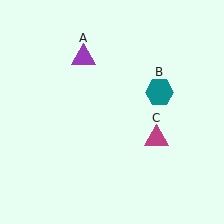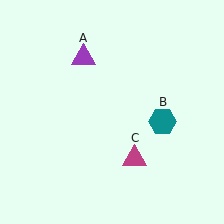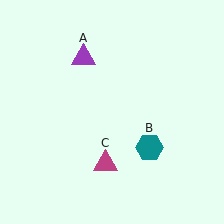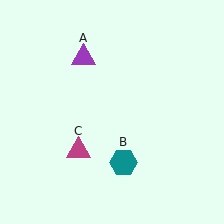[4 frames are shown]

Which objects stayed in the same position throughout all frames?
Purple triangle (object A) remained stationary.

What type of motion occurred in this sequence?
The teal hexagon (object B), magenta triangle (object C) rotated clockwise around the center of the scene.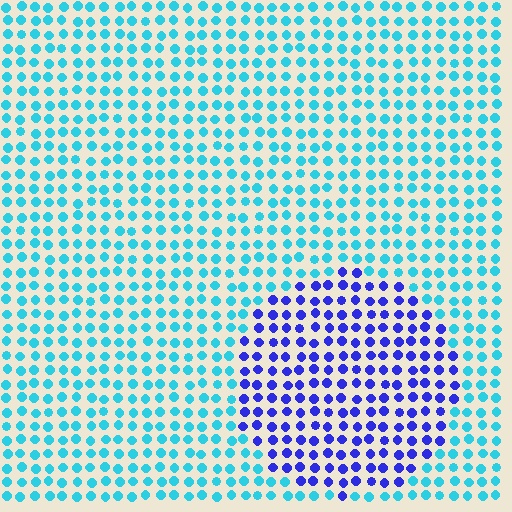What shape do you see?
I see a circle.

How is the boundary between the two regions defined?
The boundary is defined purely by a slight shift in hue (about 54 degrees). Spacing, size, and orientation are identical on both sides.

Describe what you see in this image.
The image is filled with small cyan elements in a uniform arrangement. A circle-shaped region is visible where the elements are tinted to a slightly different hue, forming a subtle color boundary.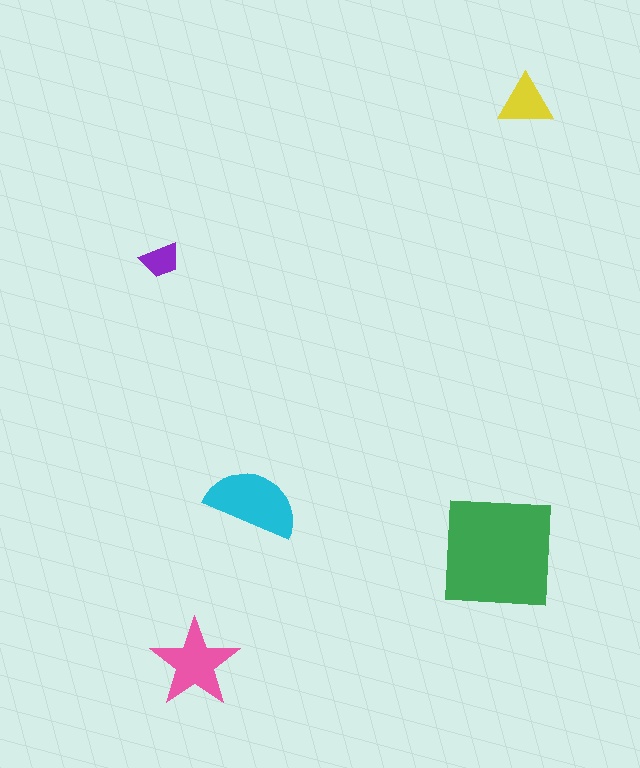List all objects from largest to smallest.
The green square, the cyan semicircle, the pink star, the yellow triangle, the purple trapezoid.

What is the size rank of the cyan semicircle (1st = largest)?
2nd.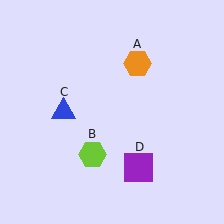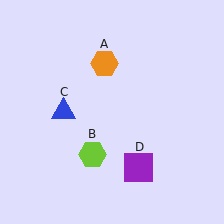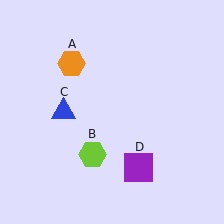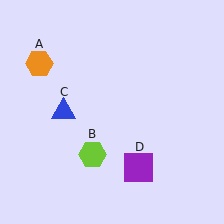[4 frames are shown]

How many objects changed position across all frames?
1 object changed position: orange hexagon (object A).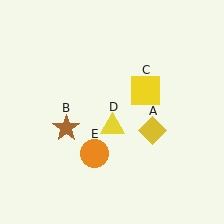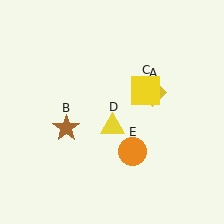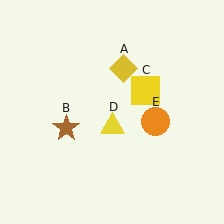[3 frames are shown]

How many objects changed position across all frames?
2 objects changed position: yellow diamond (object A), orange circle (object E).